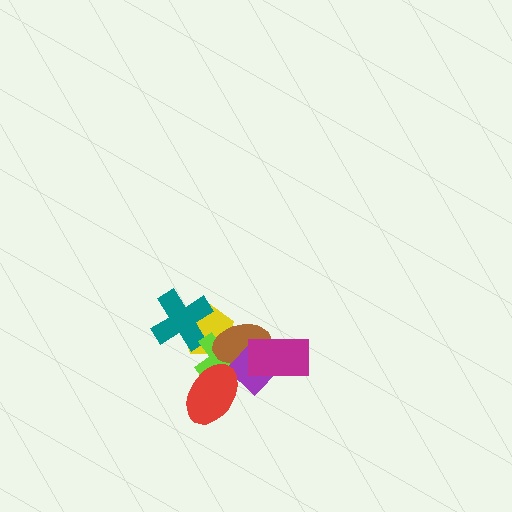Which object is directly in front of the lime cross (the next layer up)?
The brown ellipse is directly in front of the lime cross.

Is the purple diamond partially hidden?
Yes, it is partially covered by another shape.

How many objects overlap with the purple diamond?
4 objects overlap with the purple diamond.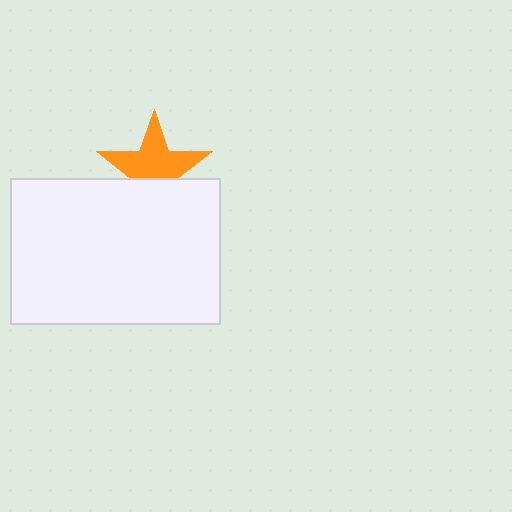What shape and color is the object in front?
The object in front is a white rectangle.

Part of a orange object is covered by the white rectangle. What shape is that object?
It is a star.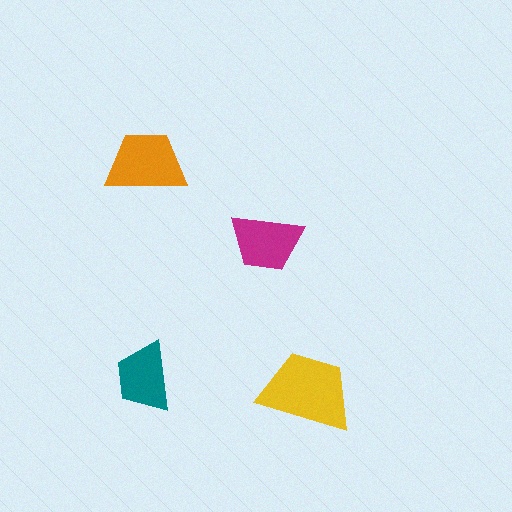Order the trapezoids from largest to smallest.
the yellow one, the orange one, the magenta one, the teal one.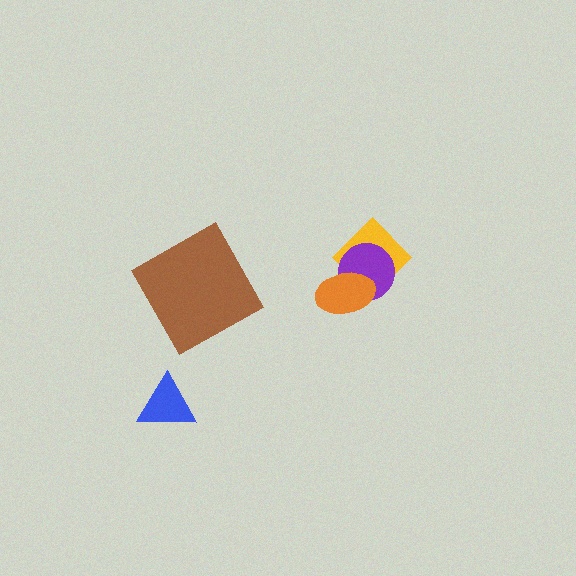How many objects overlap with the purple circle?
2 objects overlap with the purple circle.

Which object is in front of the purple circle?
The orange ellipse is in front of the purple circle.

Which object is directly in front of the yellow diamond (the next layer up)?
The purple circle is directly in front of the yellow diamond.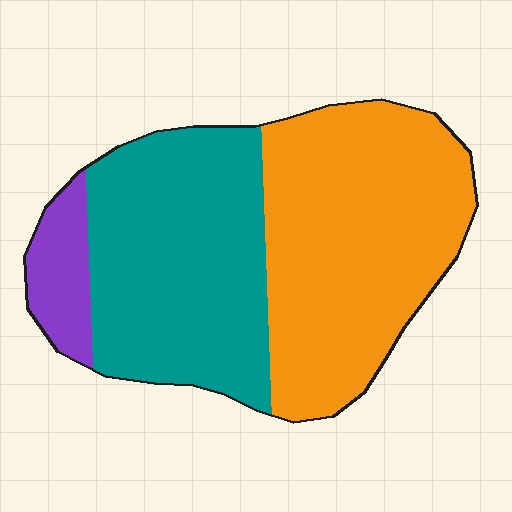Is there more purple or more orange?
Orange.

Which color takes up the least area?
Purple, at roughly 10%.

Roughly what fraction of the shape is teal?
Teal takes up between a third and a half of the shape.